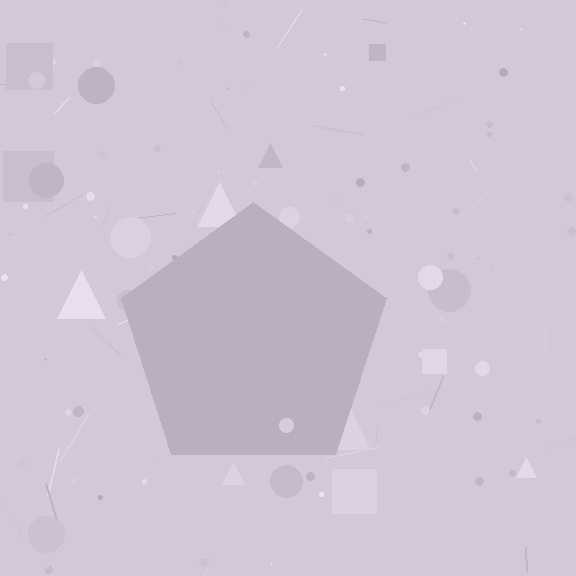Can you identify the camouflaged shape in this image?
The camouflaged shape is a pentagon.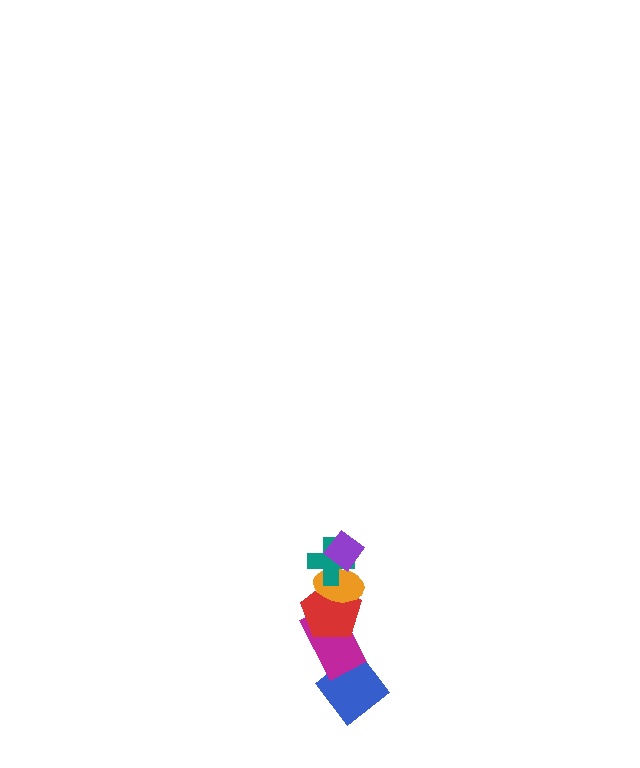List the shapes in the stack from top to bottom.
From top to bottom: the purple diamond, the teal cross, the orange ellipse, the red pentagon, the magenta rectangle, the blue diamond.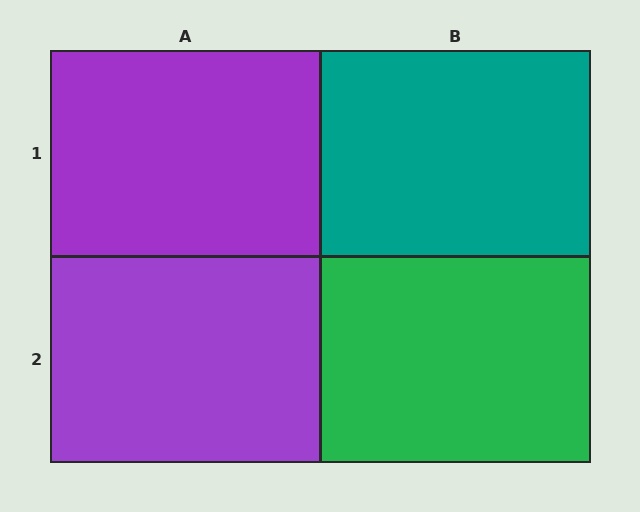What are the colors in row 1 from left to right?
Purple, teal.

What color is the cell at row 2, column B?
Green.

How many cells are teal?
1 cell is teal.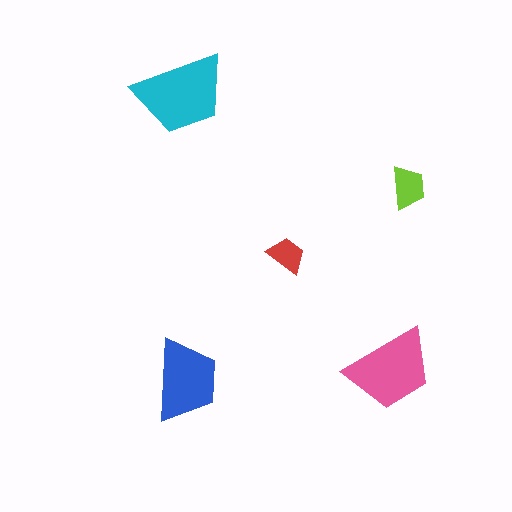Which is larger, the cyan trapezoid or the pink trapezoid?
The cyan one.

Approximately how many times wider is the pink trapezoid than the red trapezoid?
About 2.5 times wider.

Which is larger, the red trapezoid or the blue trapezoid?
The blue one.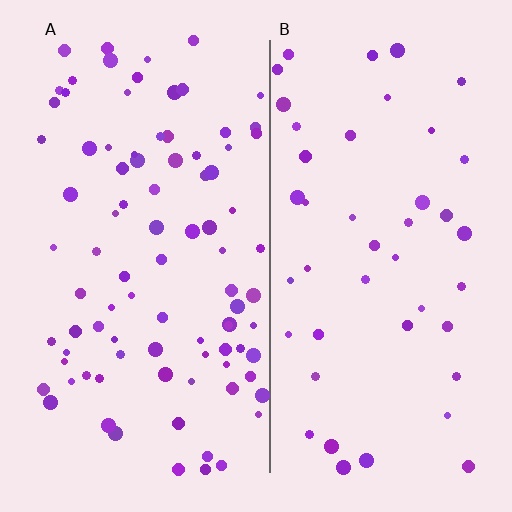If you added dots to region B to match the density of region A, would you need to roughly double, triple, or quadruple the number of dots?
Approximately double.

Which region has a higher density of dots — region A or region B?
A (the left).